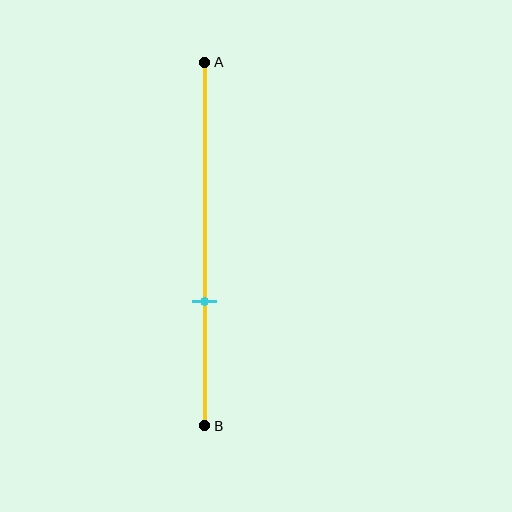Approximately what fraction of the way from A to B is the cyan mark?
The cyan mark is approximately 65% of the way from A to B.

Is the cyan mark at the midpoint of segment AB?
No, the mark is at about 65% from A, not at the 50% midpoint.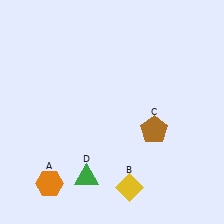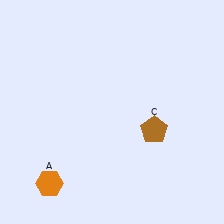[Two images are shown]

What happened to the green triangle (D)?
The green triangle (D) was removed in Image 2. It was in the bottom-left area of Image 1.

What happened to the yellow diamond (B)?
The yellow diamond (B) was removed in Image 2. It was in the bottom-right area of Image 1.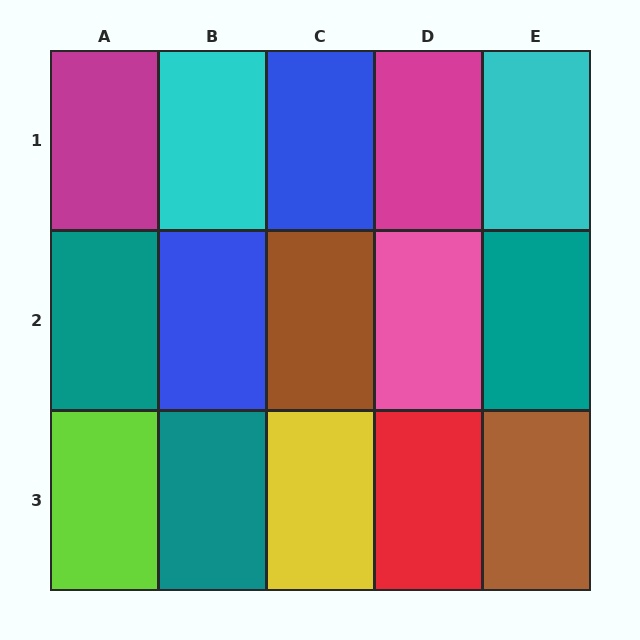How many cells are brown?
2 cells are brown.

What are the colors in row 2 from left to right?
Teal, blue, brown, pink, teal.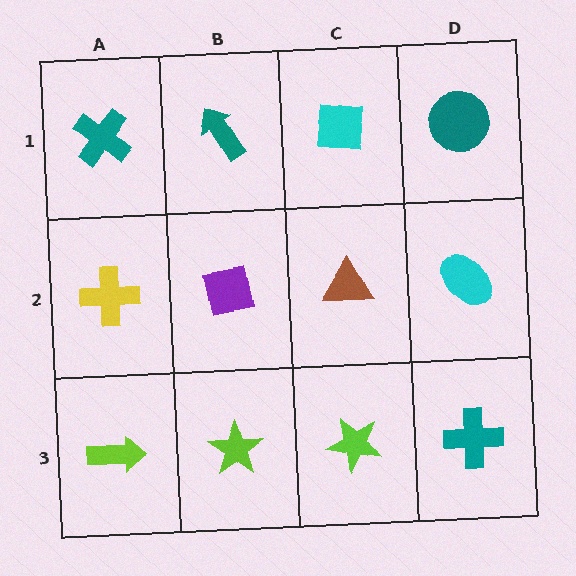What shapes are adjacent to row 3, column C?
A brown triangle (row 2, column C), a lime star (row 3, column B), a teal cross (row 3, column D).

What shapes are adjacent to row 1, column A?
A yellow cross (row 2, column A), a teal arrow (row 1, column B).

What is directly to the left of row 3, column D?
A lime star.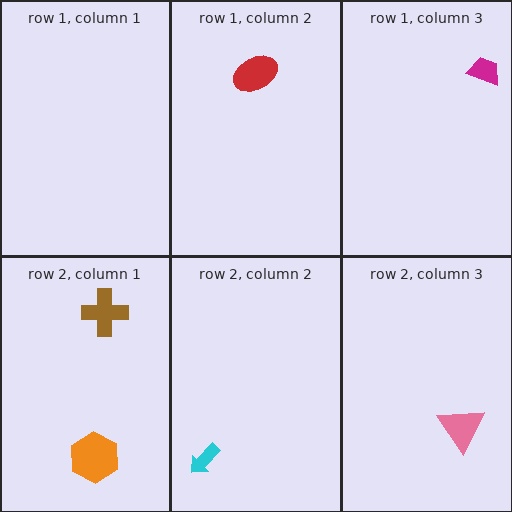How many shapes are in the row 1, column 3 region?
1.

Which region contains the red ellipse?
The row 1, column 2 region.